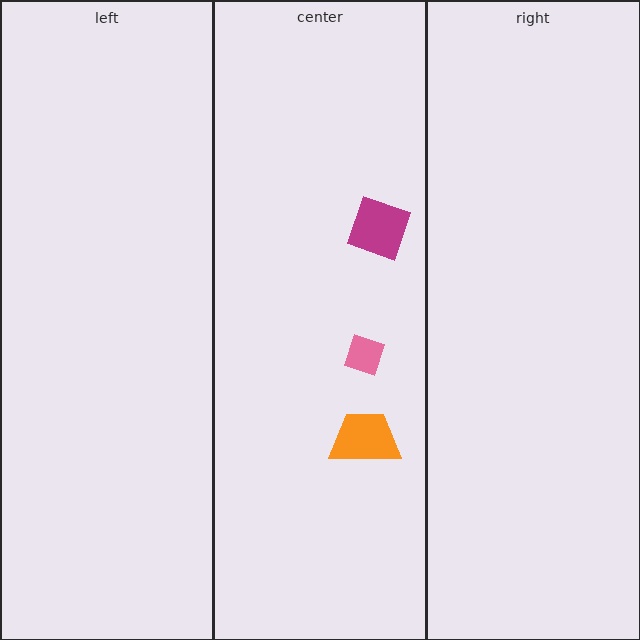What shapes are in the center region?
The orange trapezoid, the pink diamond, the magenta square.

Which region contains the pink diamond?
The center region.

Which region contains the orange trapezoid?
The center region.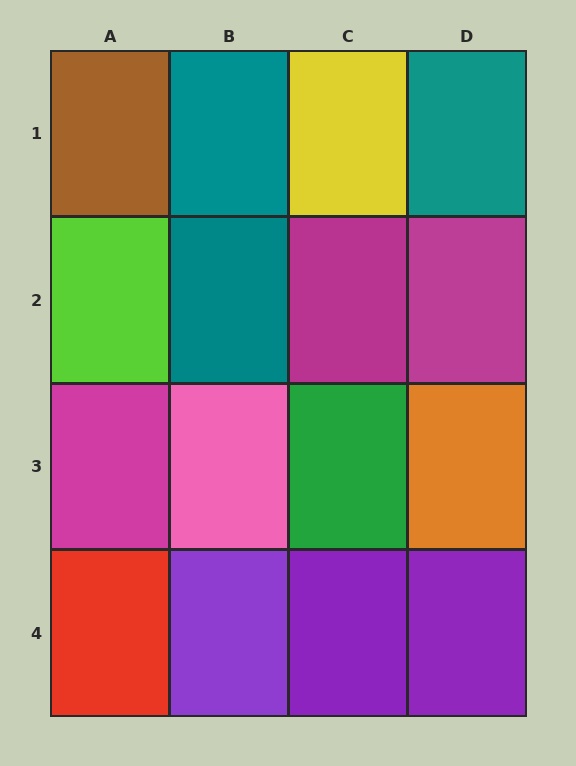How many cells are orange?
1 cell is orange.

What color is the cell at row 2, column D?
Magenta.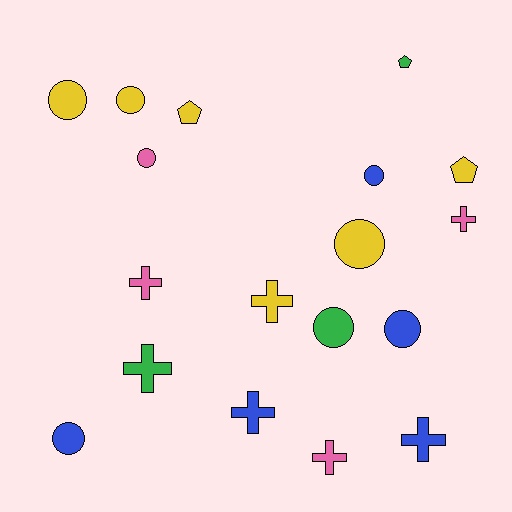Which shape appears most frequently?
Circle, with 8 objects.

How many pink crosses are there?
There are 3 pink crosses.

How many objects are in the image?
There are 18 objects.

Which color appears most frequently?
Yellow, with 6 objects.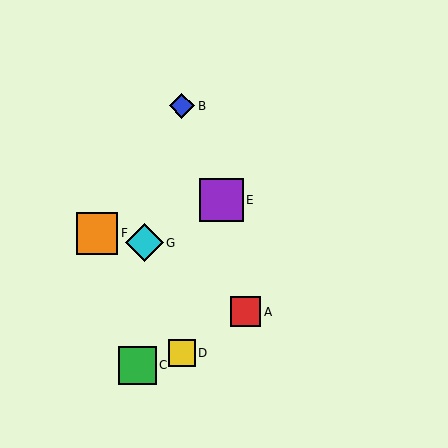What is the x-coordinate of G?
Object G is at x≈144.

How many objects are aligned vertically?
2 objects (B, D) are aligned vertically.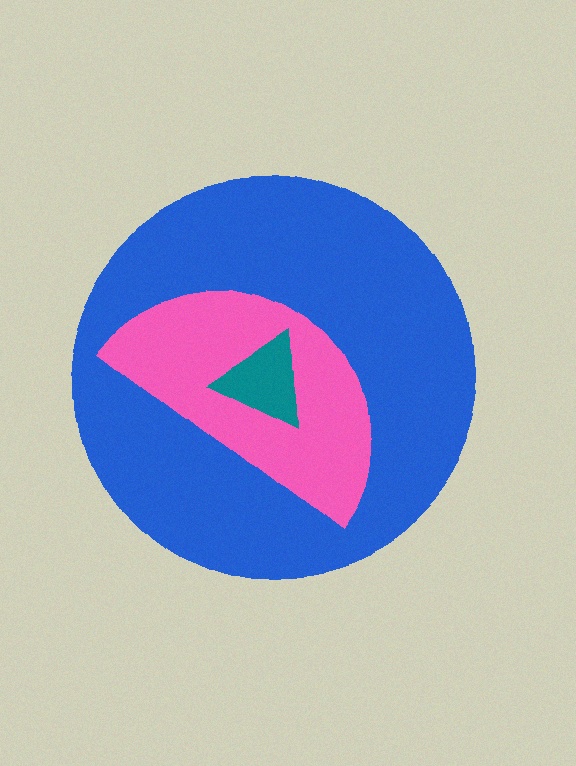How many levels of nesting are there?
3.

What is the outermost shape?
The blue circle.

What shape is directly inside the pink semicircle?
The teal triangle.